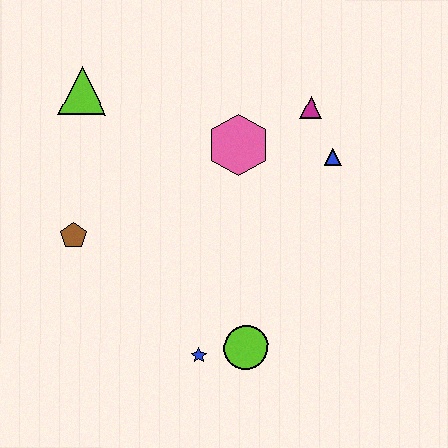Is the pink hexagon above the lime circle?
Yes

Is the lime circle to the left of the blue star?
No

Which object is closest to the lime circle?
The blue star is closest to the lime circle.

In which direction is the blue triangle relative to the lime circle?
The blue triangle is above the lime circle.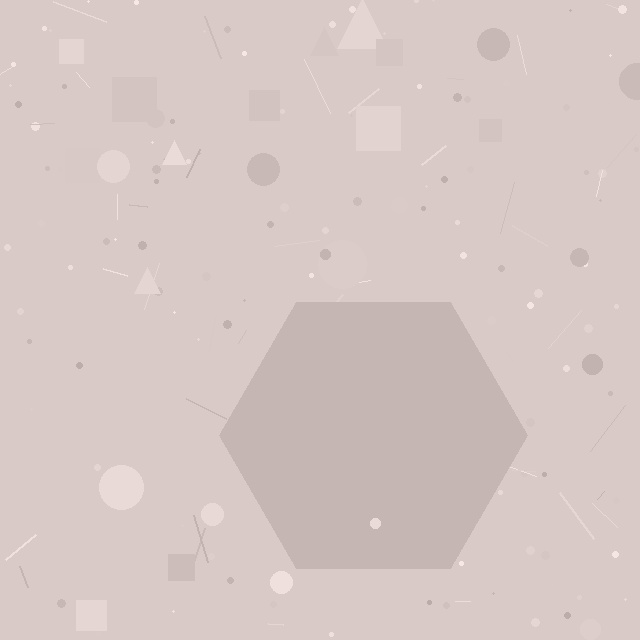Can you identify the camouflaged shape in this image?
The camouflaged shape is a hexagon.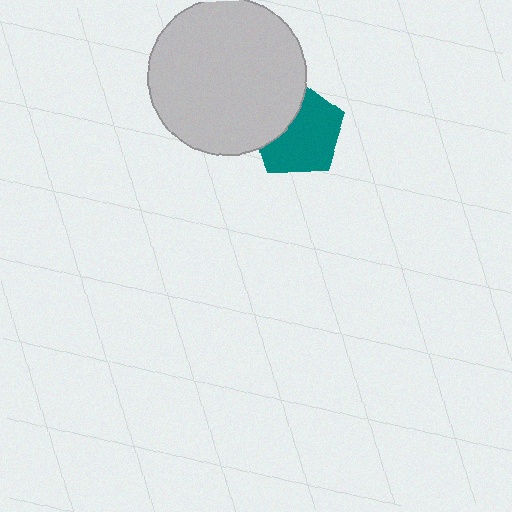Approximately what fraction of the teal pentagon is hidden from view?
Roughly 34% of the teal pentagon is hidden behind the light gray circle.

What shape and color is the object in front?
The object in front is a light gray circle.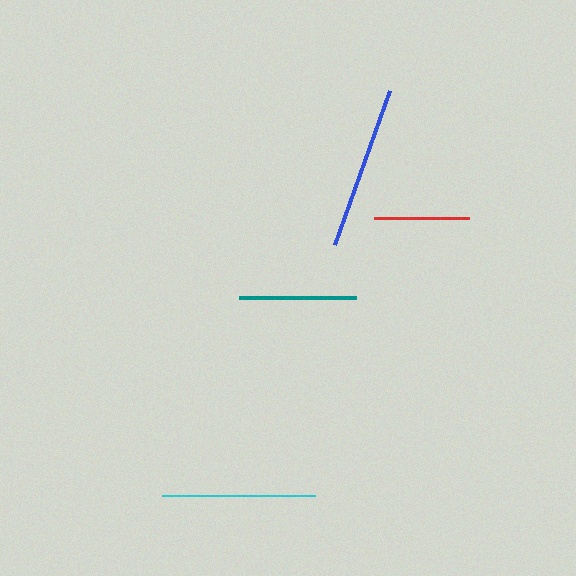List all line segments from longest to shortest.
From longest to shortest: blue, cyan, teal, red.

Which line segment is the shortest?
The red line is the shortest at approximately 95 pixels.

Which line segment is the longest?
The blue line is the longest at approximately 163 pixels.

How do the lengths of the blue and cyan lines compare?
The blue and cyan lines are approximately the same length.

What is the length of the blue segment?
The blue segment is approximately 163 pixels long.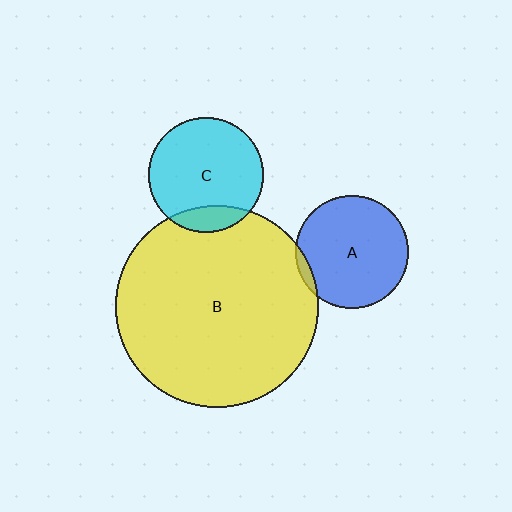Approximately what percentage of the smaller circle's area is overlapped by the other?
Approximately 5%.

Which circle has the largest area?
Circle B (yellow).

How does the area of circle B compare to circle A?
Approximately 3.2 times.